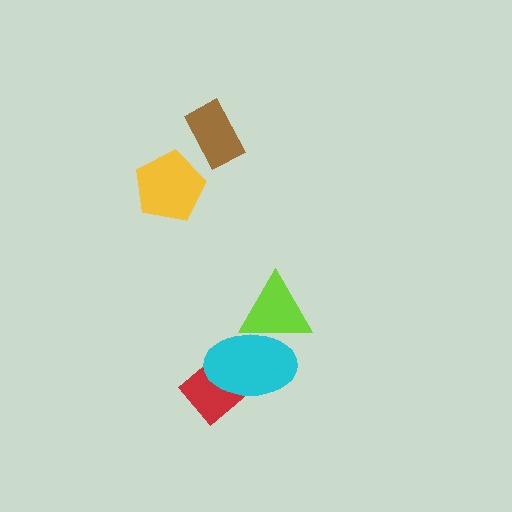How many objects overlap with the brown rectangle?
0 objects overlap with the brown rectangle.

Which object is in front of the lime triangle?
The cyan ellipse is in front of the lime triangle.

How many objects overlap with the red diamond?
1 object overlaps with the red diamond.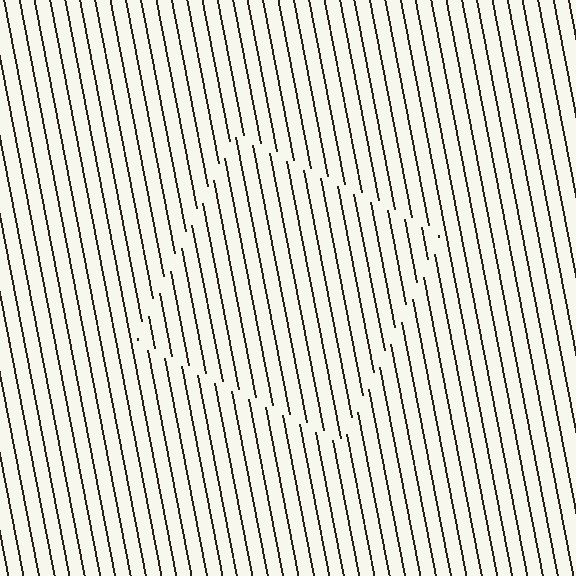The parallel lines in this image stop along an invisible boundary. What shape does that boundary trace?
An illusory square. The interior of the shape contains the same grating, shifted by half a period — the contour is defined by the phase discontinuity where line-ends from the inner and outer gratings abut.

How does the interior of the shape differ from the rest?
The interior of the shape contains the same grating, shifted by half a period — the contour is defined by the phase discontinuity where line-ends from the inner and outer gratings abut.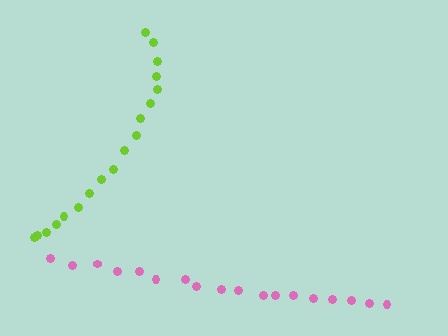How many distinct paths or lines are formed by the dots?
There are 2 distinct paths.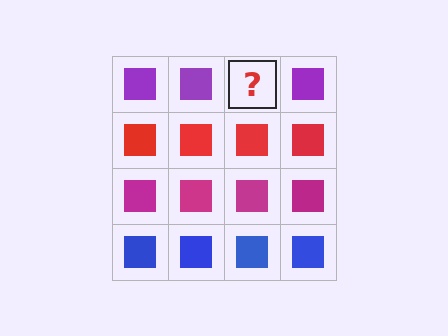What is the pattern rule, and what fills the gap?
The rule is that each row has a consistent color. The gap should be filled with a purple square.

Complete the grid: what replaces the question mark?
The question mark should be replaced with a purple square.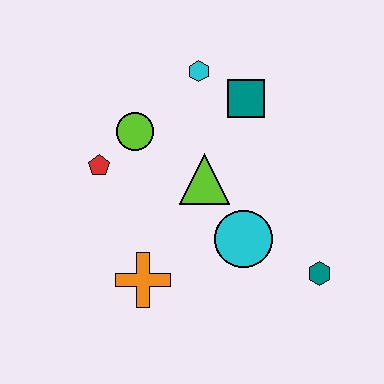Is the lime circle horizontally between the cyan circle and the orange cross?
No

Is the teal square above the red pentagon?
Yes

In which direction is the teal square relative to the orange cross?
The teal square is above the orange cross.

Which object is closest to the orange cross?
The cyan circle is closest to the orange cross.